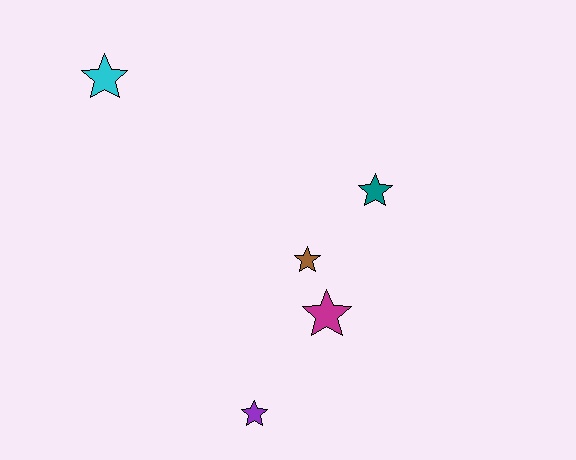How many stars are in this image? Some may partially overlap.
There are 5 stars.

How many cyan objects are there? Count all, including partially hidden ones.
There is 1 cyan object.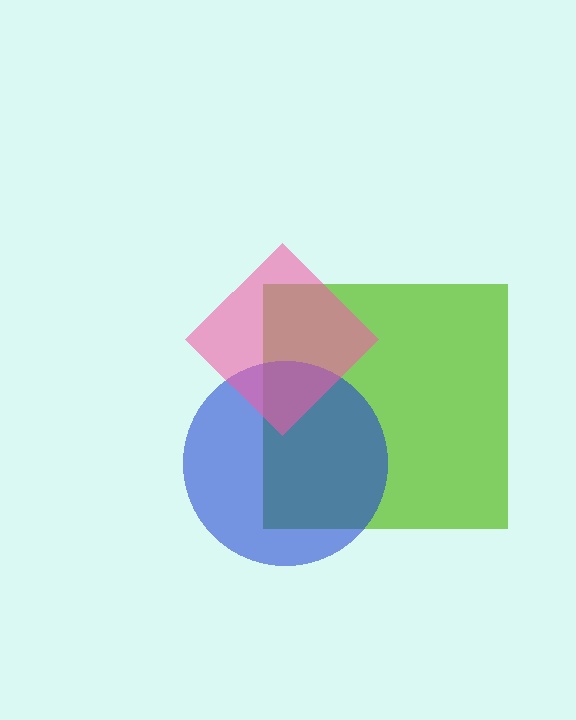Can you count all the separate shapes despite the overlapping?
Yes, there are 3 separate shapes.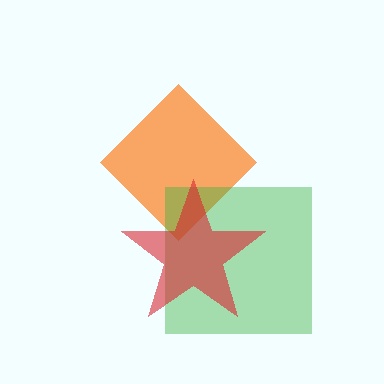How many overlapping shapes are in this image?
There are 3 overlapping shapes in the image.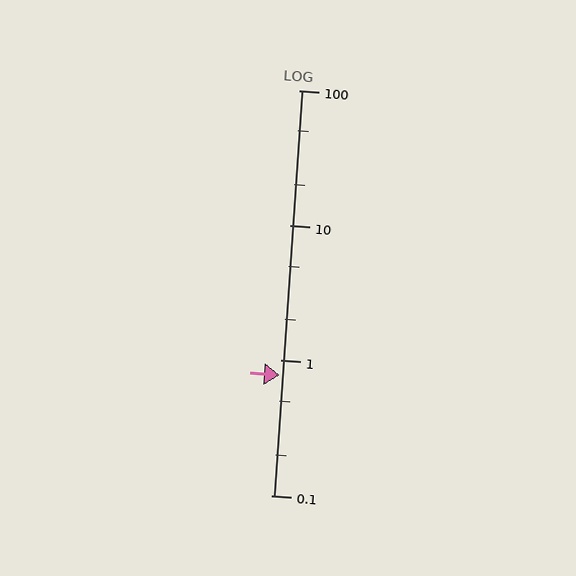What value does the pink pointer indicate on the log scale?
The pointer indicates approximately 0.78.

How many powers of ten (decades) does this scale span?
The scale spans 3 decades, from 0.1 to 100.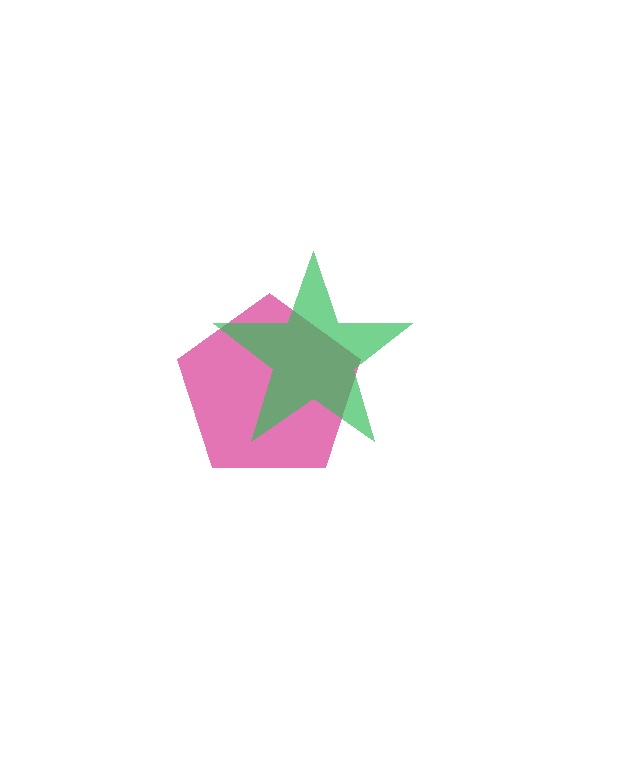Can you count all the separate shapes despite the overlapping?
Yes, there are 2 separate shapes.